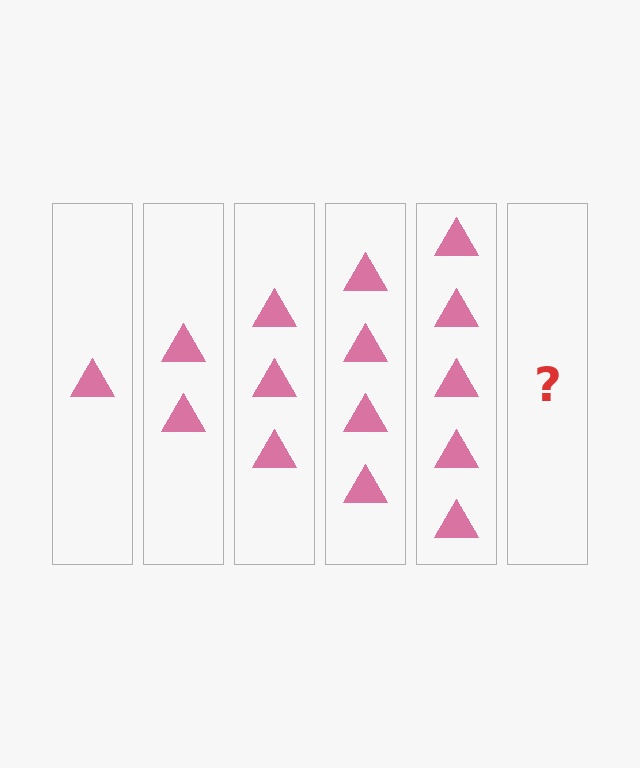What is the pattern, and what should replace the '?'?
The pattern is that each step adds one more triangle. The '?' should be 6 triangles.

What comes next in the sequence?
The next element should be 6 triangles.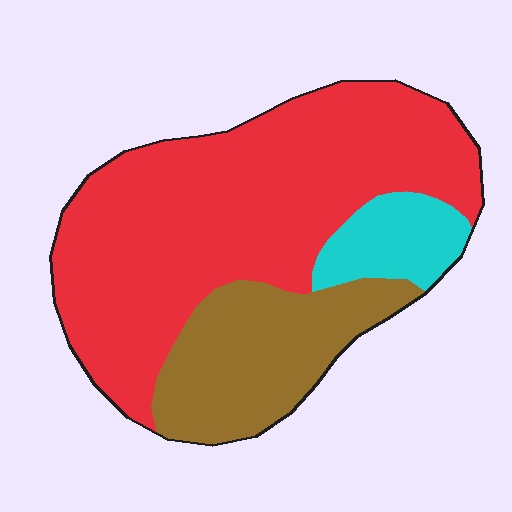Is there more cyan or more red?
Red.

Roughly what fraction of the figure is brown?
Brown covers 25% of the figure.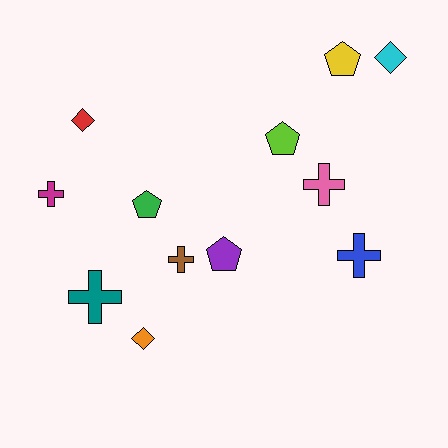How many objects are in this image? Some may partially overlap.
There are 12 objects.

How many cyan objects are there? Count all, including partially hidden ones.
There is 1 cyan object.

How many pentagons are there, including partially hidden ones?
There are 4 pentagons.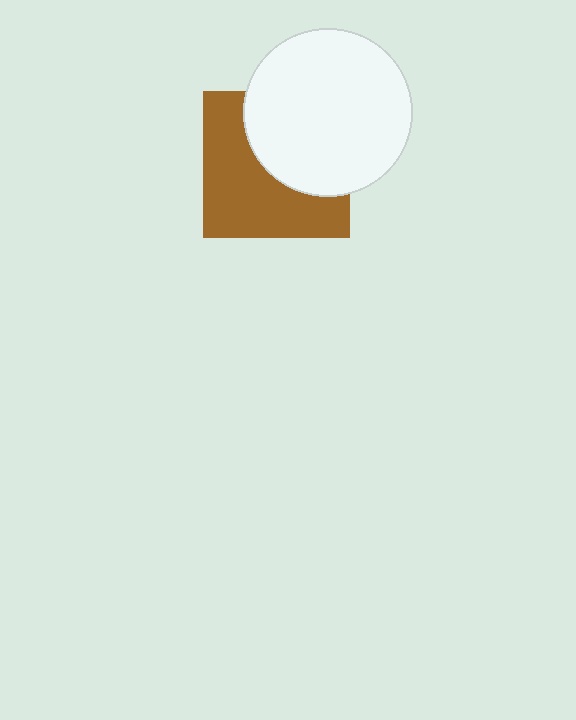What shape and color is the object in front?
The object in front is a white circle.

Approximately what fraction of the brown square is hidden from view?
Roughly 45% of the brown square is hidden behind the white circle.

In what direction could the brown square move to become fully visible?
The brown square could move toward the lower-left. That would shift it out from behind the white circle entirely.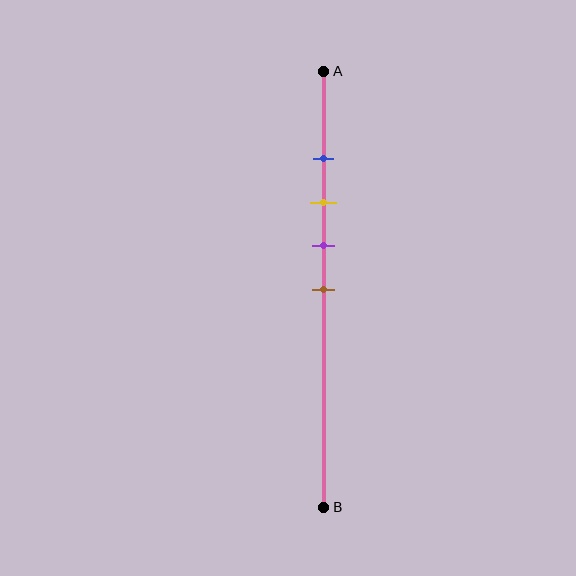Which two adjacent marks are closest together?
The blue and yellow marks are the closest adjacent pair.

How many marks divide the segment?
There are 4 marks dividing the segment.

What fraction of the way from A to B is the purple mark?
The purple mark is approximately 40% (0.4) of the way from A to B.